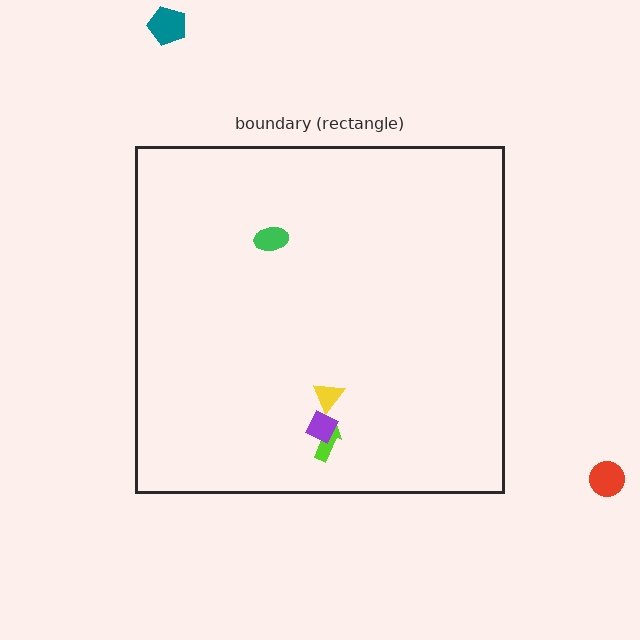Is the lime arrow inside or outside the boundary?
Inside.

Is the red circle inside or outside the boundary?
Outside.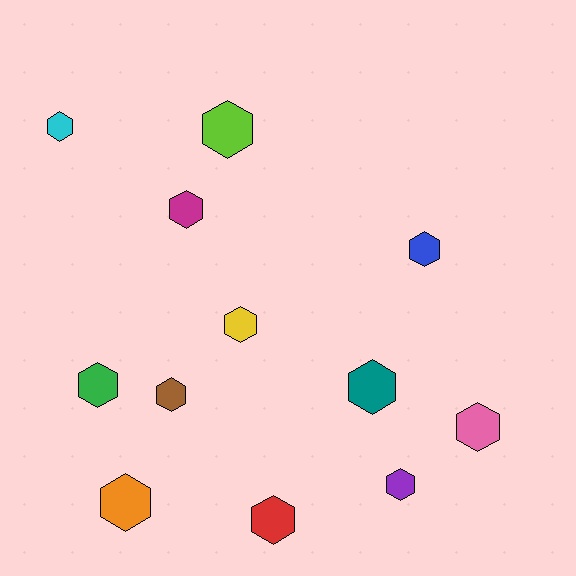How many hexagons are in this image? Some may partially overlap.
There are 12 hexagons.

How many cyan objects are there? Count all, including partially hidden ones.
There is 1 cyan object.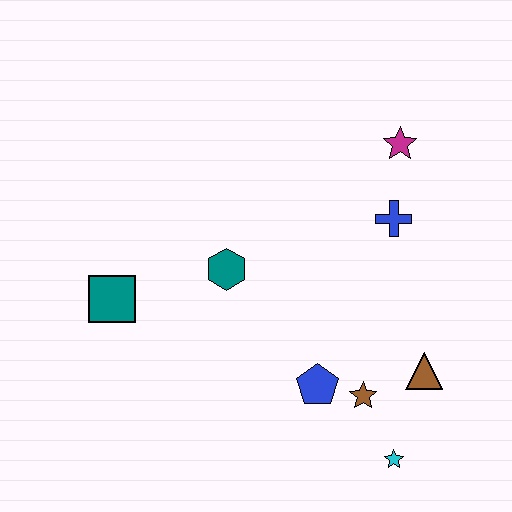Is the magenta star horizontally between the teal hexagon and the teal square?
No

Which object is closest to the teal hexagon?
The teal square is closest to the teal hexagon.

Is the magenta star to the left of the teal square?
No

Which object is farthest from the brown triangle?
The teal square is farthest from the brown triangle.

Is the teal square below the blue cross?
Yes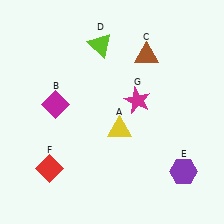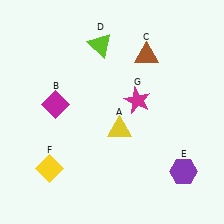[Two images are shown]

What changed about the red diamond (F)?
In Image 1, F is red. In Image 2, it changed to yellow.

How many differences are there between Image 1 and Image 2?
There is 1 difference between the two images.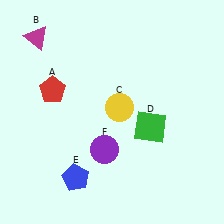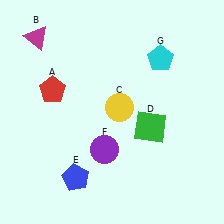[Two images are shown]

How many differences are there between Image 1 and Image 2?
There is 1 difference between the two images.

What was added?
A cyan pentagon (G) was added in Image 2.